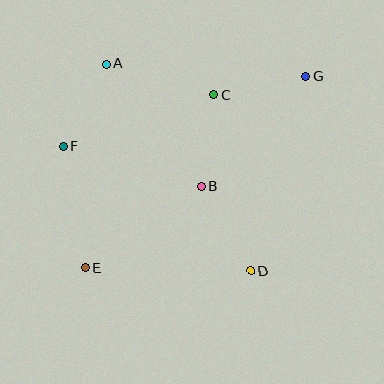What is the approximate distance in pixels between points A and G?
The distance between A and G is approximately 200 pixels.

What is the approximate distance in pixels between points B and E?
The distance between B and E is approximately 141 pixels.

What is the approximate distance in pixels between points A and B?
The distance between A and B is approximately 155 pixels.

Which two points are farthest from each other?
Points E and G are farthest from each other.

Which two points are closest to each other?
Points B and C are closest to each other.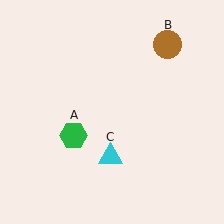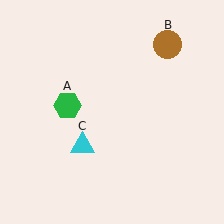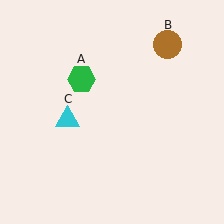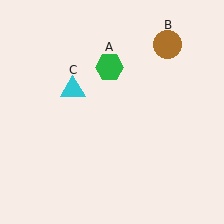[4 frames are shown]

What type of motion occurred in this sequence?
The green hexagon (object A), cyan triangle (object C) rotated clockwise around the center of the scene.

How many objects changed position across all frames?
2 objects changed position: green hexagon (object A), cyan triangle (object C).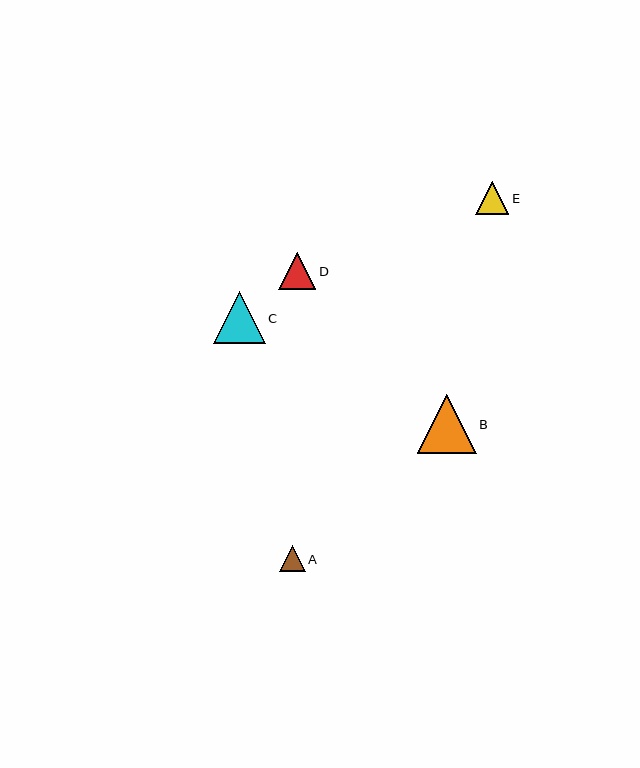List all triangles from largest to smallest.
From largest to smallest: B, C, D, E, A.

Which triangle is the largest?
Triangle B is the largest with a size of approximately 59 pixels.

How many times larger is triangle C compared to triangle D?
Triangle C is approximately 1.4 times the size of triangle D.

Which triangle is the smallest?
Triangle A is the smallest with a size of approximately 26 pixels.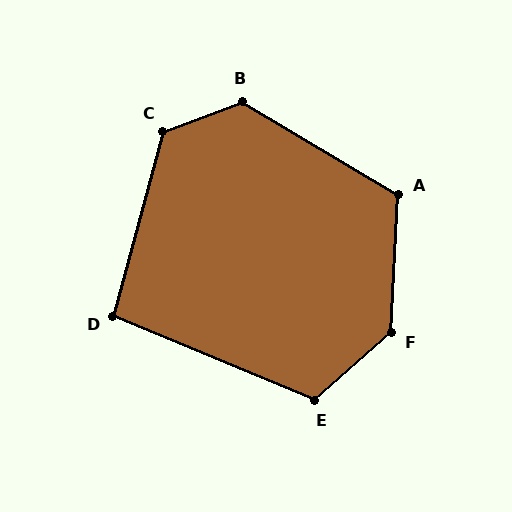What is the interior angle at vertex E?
Approximately 116 degrees (obtuse).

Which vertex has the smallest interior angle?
D, at approximately 98 degrees.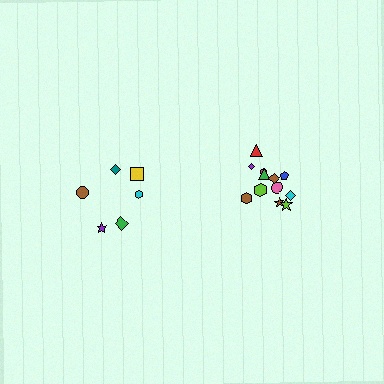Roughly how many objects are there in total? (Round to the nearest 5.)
Roughly 20 objects in total.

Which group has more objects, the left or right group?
The right group.